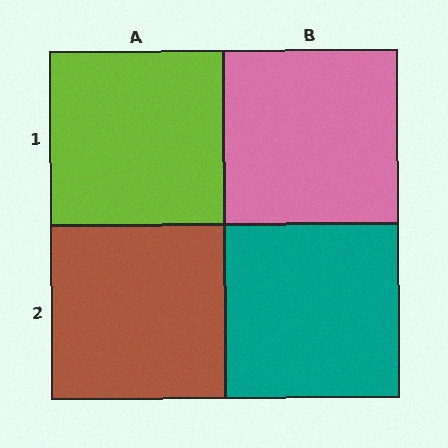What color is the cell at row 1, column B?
Pink.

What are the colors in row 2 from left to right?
Brown, teal.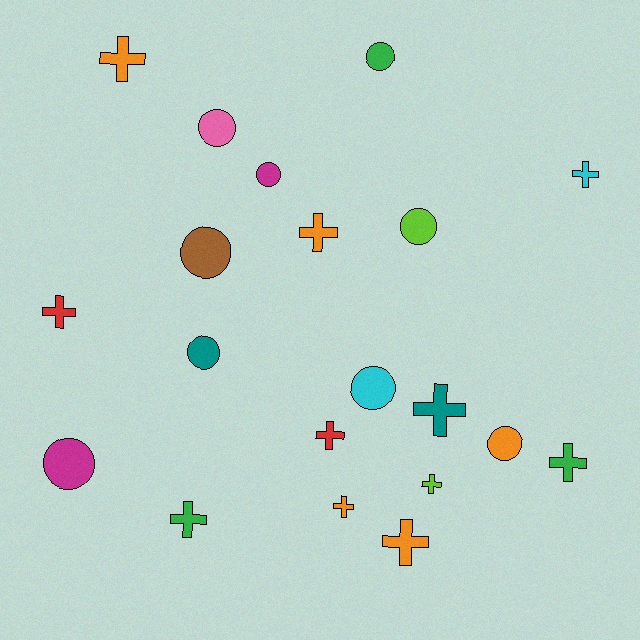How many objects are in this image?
There are 20 objects.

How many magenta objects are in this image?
There are 2 magenta objects.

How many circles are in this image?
There are 9 circles.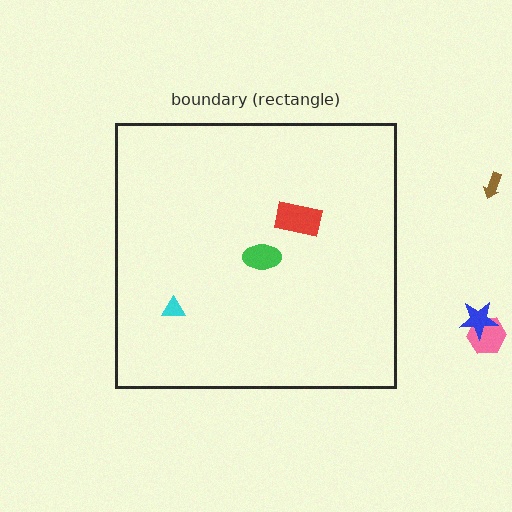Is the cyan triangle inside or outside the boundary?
Inside.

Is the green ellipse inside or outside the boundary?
Inside.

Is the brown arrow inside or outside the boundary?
Outside.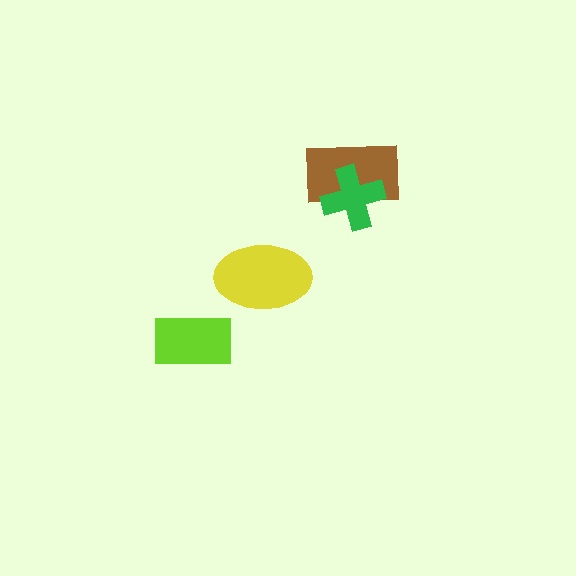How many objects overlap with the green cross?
1 object overlaps with the green cross.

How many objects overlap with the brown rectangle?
1 object overlaps with the brown rectangle.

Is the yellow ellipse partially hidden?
No, no other shape covers it.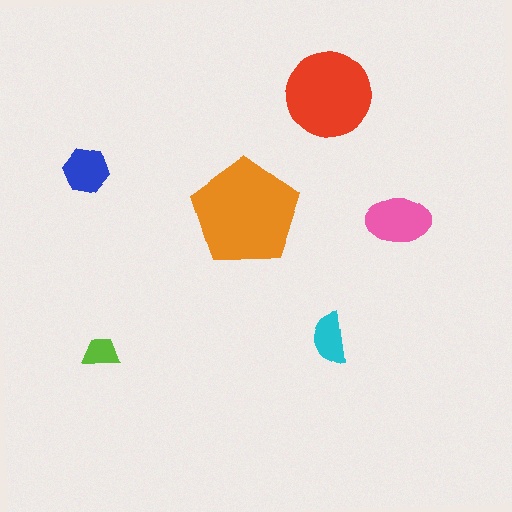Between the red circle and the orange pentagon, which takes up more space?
The orange pentagon.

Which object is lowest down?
The lime trapezoid is bottommost.